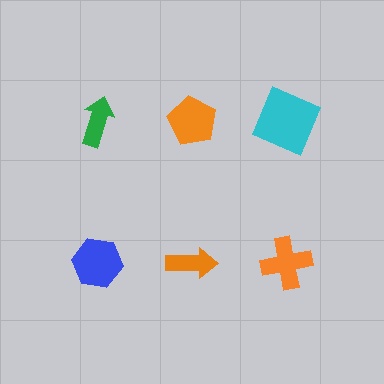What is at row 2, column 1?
A blue hexagon.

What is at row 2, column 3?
An orange cross.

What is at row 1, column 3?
A cyan square.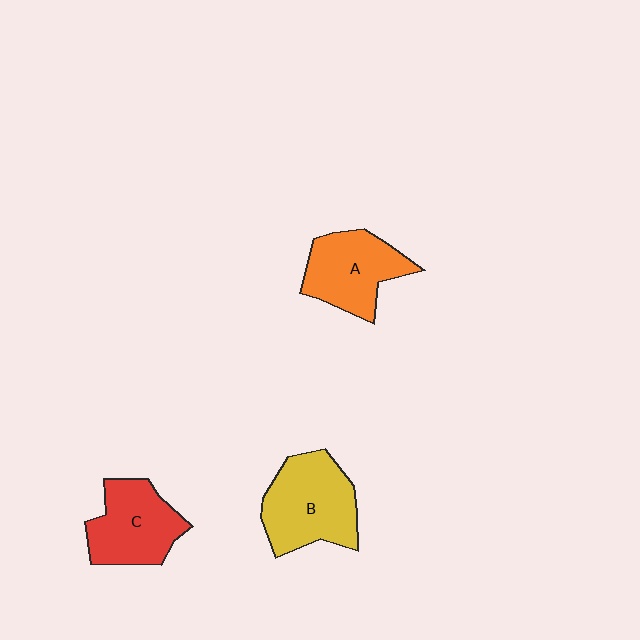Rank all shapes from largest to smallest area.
From largest to smallest: B (yellow), A (orange), C (red).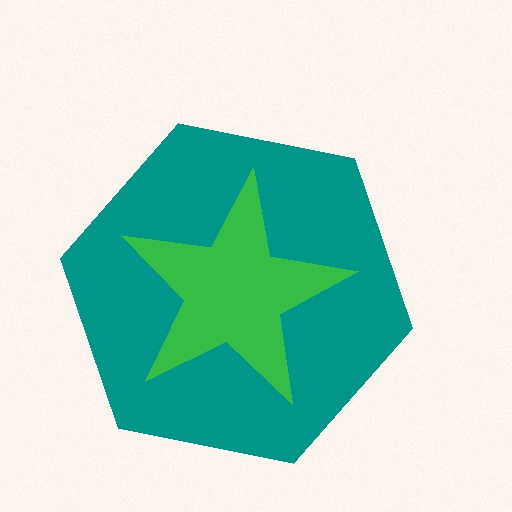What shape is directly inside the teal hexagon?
The green star.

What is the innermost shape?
The green star.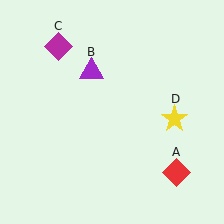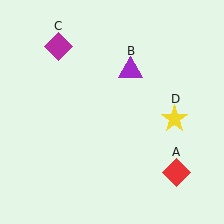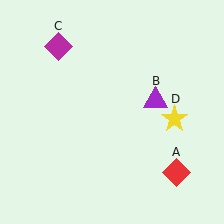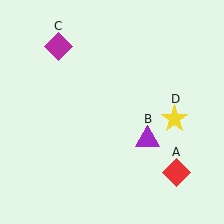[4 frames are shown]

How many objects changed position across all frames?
1 object changed position: purple triangle (object B).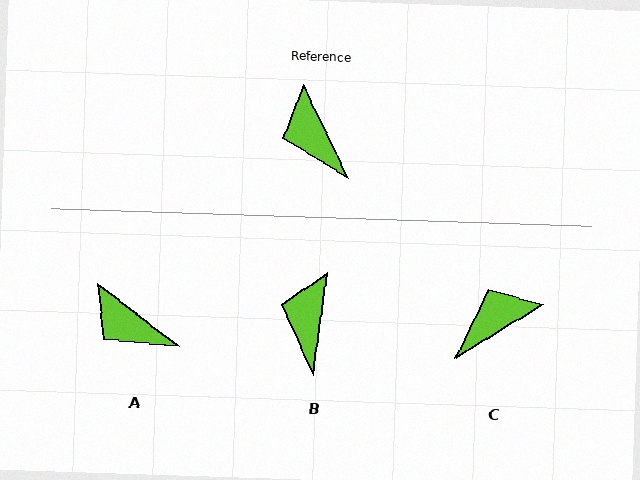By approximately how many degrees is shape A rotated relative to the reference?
Approximately 26 degrees counter-clockwise.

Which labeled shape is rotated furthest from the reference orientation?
C, about 85 degrees away.